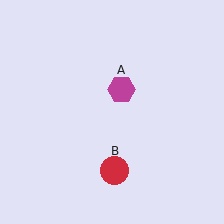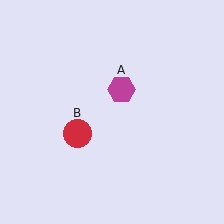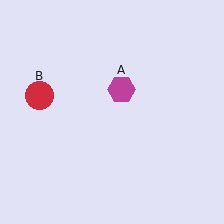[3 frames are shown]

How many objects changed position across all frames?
1 object changed position: red circle (object B).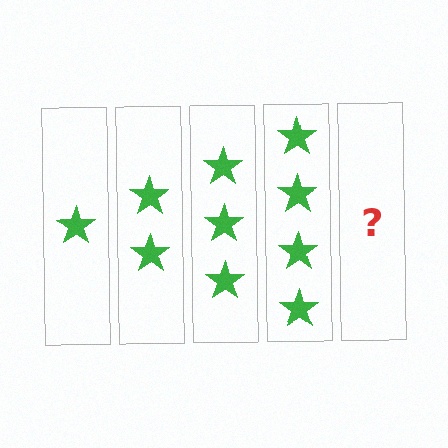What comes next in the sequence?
The next element should be 5 stars.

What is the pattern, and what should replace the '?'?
The pattern is that each step adds one more star. The '?' should be 5 stars.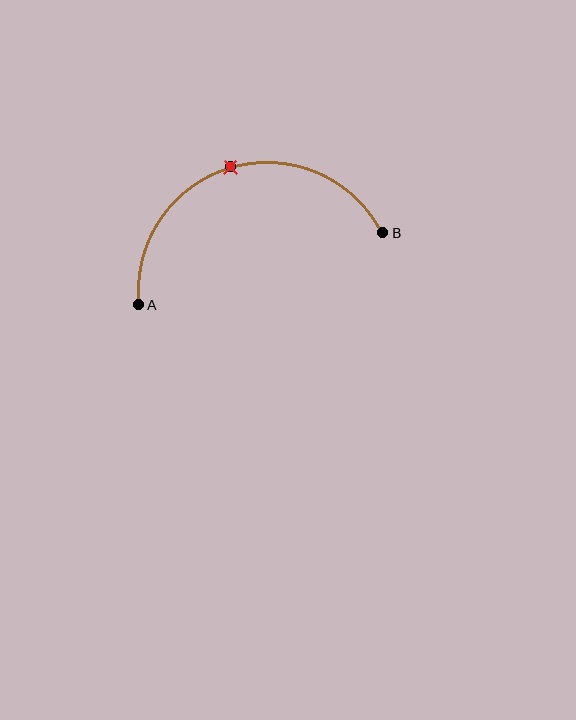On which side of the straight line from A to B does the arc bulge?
The arc bulges above the straight line connecting A and B.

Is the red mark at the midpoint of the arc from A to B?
Yes. The red mark lies on the arc at equal arc-length from both A and B — it is the arc midpoint.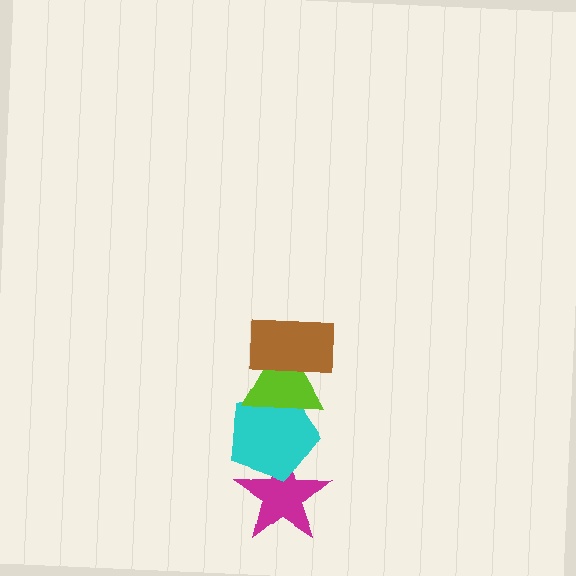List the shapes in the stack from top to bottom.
From top to bottom: the brown rectangle, the lime triangle, the cyan pentagon, the magenta star.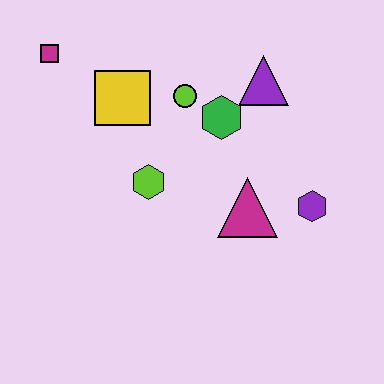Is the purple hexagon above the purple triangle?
No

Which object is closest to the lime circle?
The green hexagon is closest to the lime circle.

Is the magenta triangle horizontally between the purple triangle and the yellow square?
Yes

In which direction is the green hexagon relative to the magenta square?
The green hexagon is to the right of the magenta square.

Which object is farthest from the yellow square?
The purple hexagon is farthest from the yellow square.